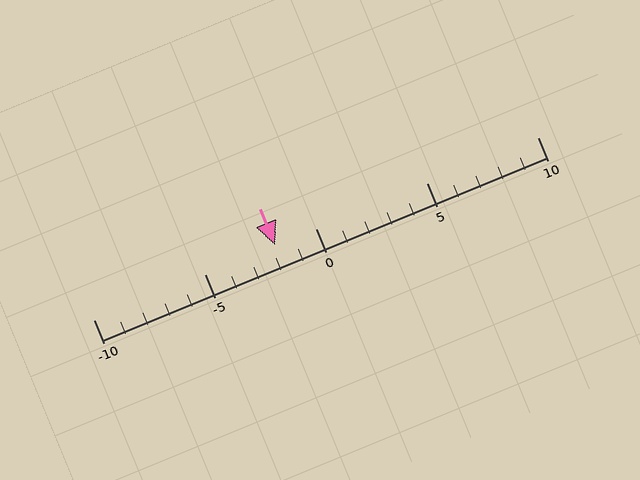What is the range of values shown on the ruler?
The ruler shows values from -10 to 10.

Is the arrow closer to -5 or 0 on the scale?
The arrow is closer to 0.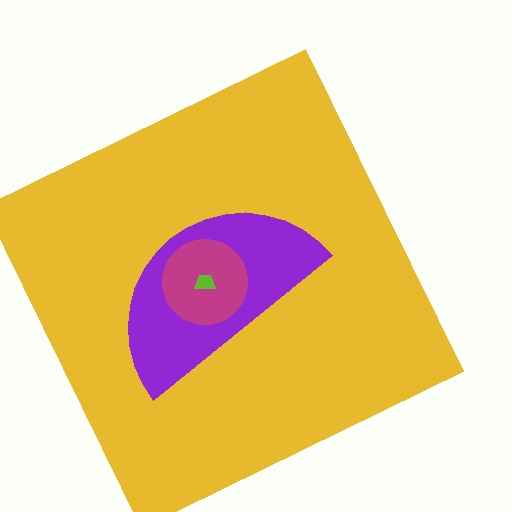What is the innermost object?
The lime trapezoid.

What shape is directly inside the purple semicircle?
The magenta circle.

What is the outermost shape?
The yellow square.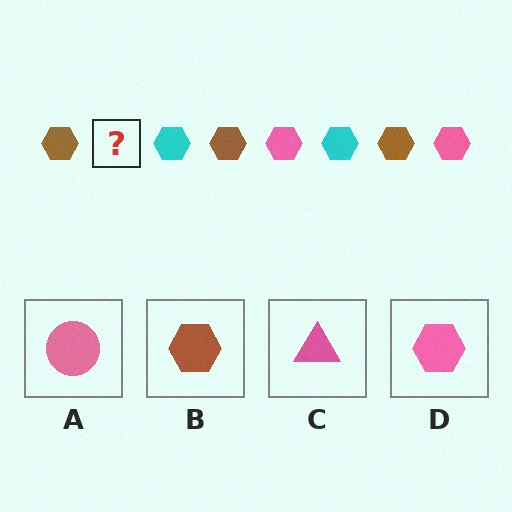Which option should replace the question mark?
Option D.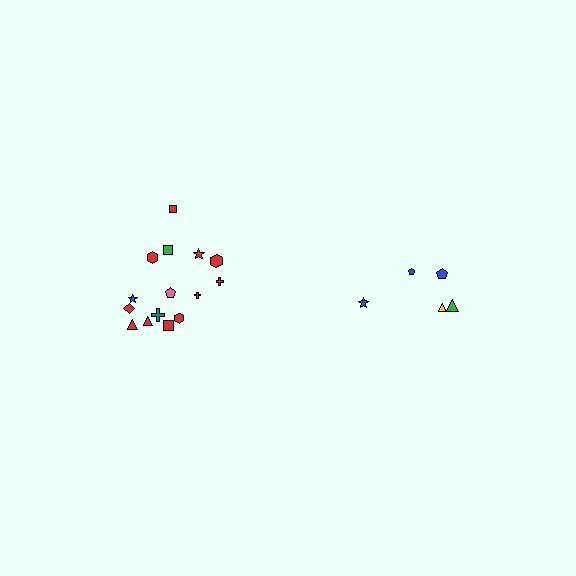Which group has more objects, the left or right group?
The left group.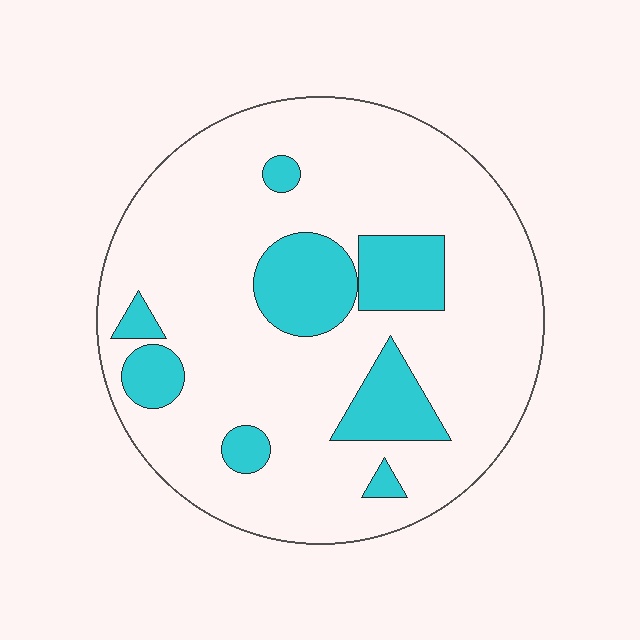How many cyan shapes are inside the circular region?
8.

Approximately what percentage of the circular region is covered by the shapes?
Approximately 20%.